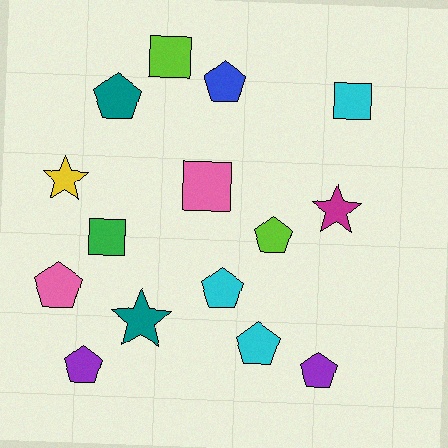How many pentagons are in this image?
There are 8 pentagons.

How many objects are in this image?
There are 15 objects.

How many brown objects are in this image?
There are no brown objects.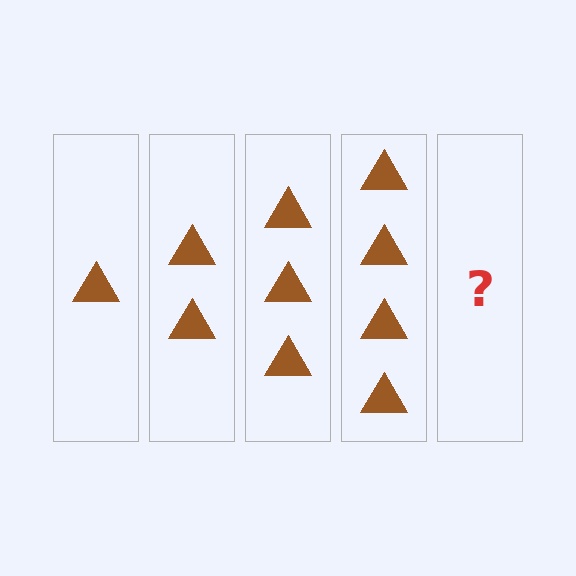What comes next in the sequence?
The next element should be 5 triangles.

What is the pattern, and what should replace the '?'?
The pattern is that each step adds one more triangle. The '?' should be 5 triangles.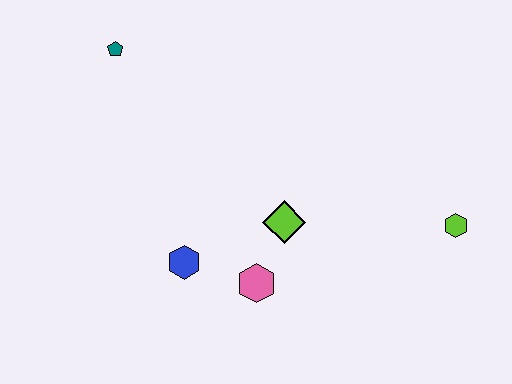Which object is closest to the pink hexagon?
The lime diamond is closest to the pink hexagon.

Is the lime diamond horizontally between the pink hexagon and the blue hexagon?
No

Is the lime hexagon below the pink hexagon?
No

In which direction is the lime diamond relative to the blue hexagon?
The lime diamond is to the right of the blue hexagon.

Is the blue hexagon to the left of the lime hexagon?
Yes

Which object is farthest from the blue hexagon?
The lime hexagon is farthest from the blue hexagon.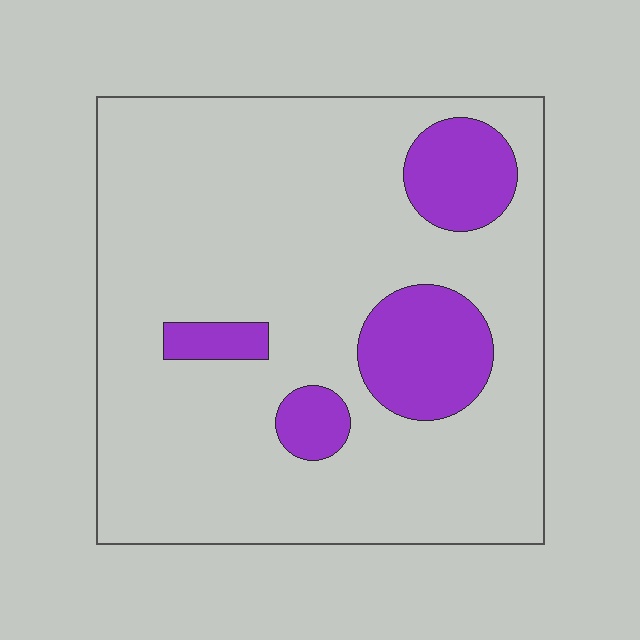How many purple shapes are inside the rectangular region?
4.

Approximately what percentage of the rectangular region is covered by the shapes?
Approximately 15%.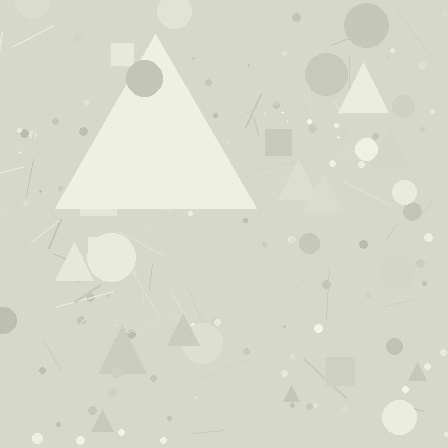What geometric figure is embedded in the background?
A triangle is embedded in the background.